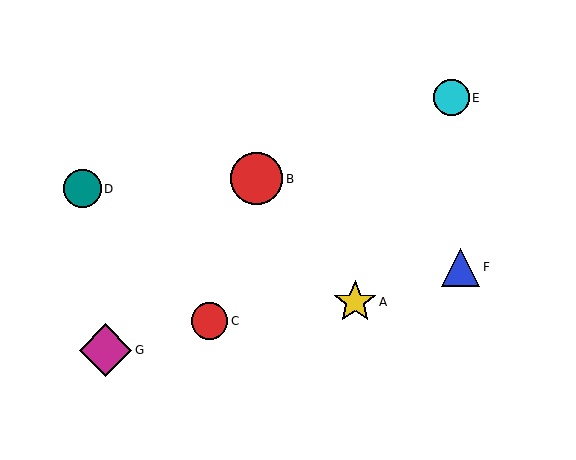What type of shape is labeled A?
Shape A is a yellow star.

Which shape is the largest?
The magenta diamond (labeled G) is the largest.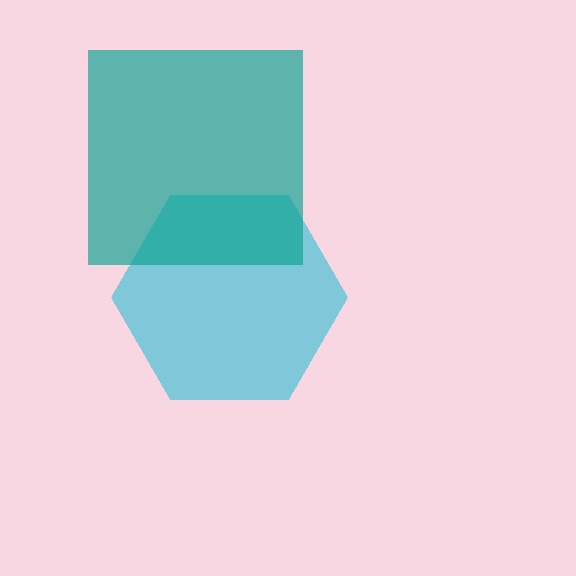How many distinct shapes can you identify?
There are 2 distinct shapes: a cyan hexagon, a teal square.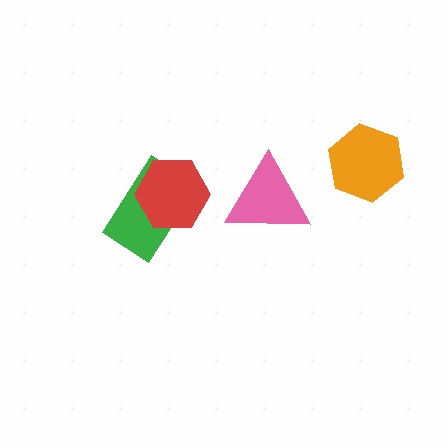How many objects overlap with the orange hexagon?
0 objects overlap with the orange hexagon.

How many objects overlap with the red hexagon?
1 object overlaps with the red hexagon.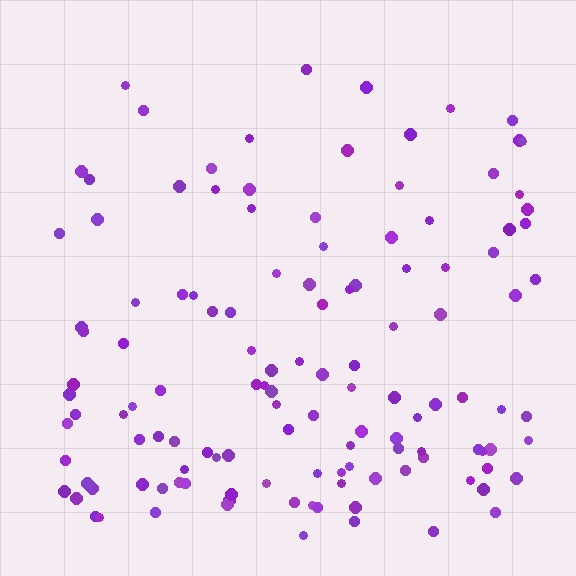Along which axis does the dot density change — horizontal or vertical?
Vertical.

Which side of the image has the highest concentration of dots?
The bottom.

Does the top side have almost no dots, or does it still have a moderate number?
Still a moderate number, just noticeably fewer than the bottom.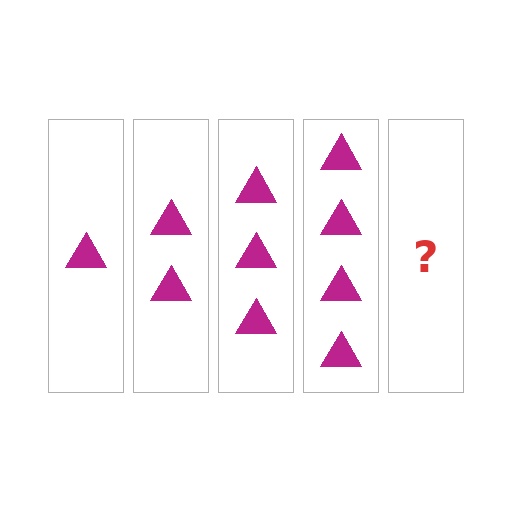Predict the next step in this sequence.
The next step is 5 triangles.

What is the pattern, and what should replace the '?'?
The pattern is that each step adds one more triangle. The '?' should be 5 triangles.